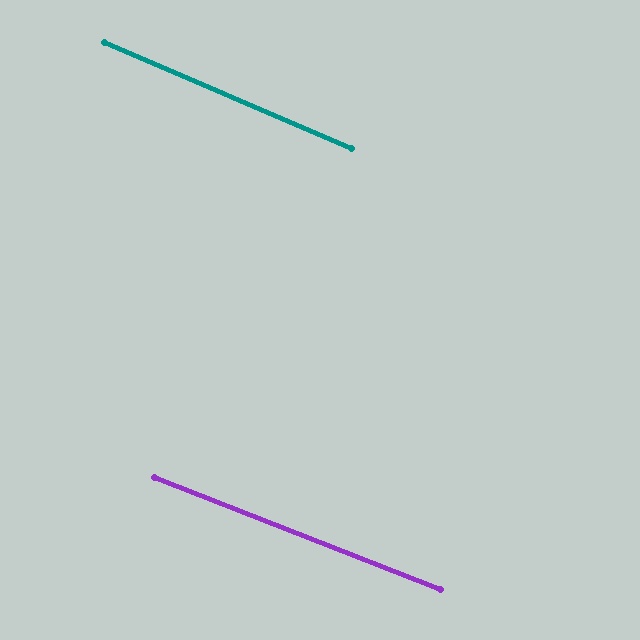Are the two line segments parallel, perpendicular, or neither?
Parallel — their directions differ by only 1.9°.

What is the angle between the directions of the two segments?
Approximately 2 degrees.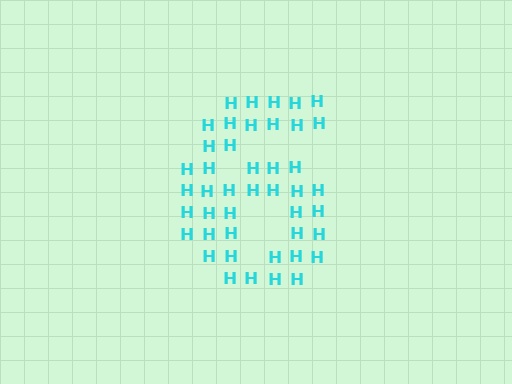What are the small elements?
The small elements are letter H's.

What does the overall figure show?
The overall figure shows the digit 6.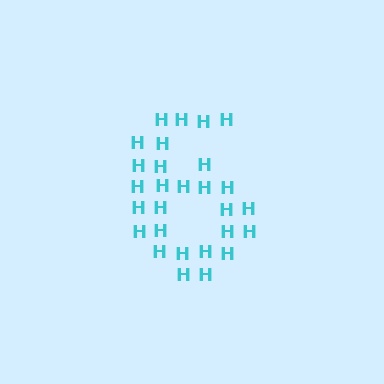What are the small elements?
The small elements are letter H's.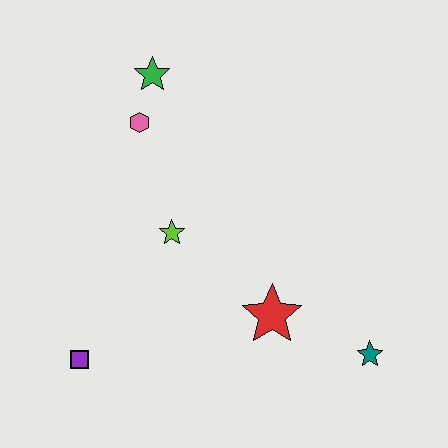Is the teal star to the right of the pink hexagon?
Yes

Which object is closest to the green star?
The pink hexagon is closest to the green star.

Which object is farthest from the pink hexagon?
The teal star is farthest from the pink hexagon.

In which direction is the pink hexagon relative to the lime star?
The pink hexagon is above the lime star.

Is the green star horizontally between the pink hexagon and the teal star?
Yes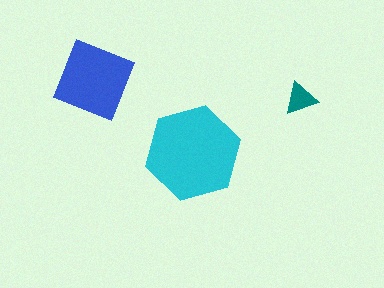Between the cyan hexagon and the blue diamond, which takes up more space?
The cyan hexagon.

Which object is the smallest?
The teal triangle.